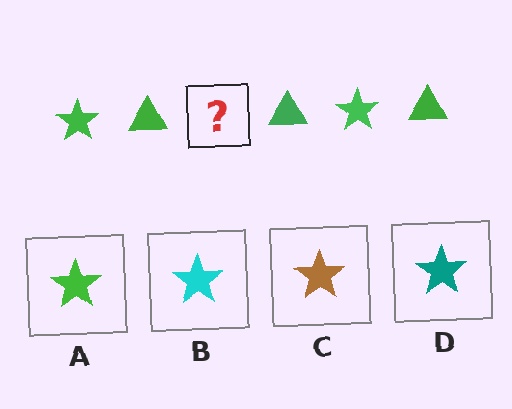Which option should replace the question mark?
Option A.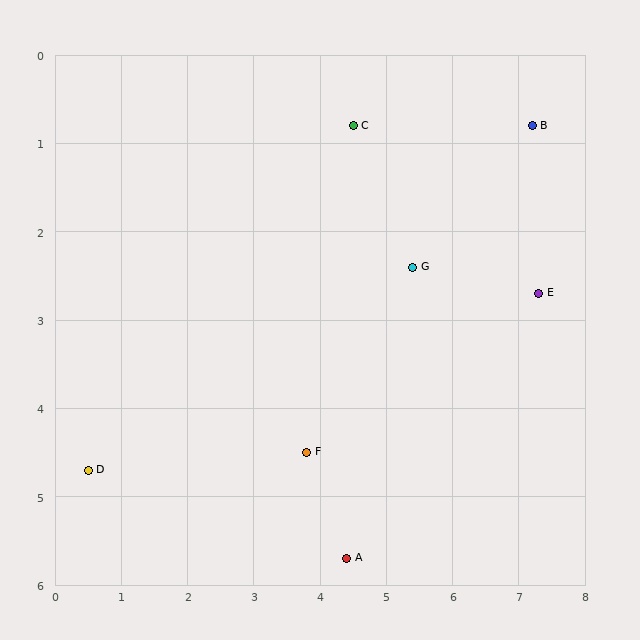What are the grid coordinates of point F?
Point F is at approximately (3.8, 4.5).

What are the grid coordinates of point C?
Point C is at approximately (4.5, 0.8).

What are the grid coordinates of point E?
Point E is at approximately (7.3, 2.7).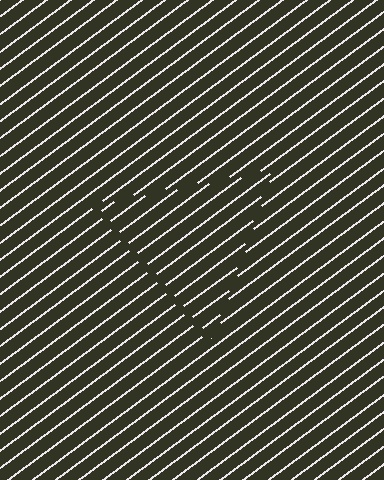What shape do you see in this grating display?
An illusory triangle. The interior of the shape contains the same grating, shifted by half a period — the contour is defined by the phase discontinuity where line-ends from the inner and outer gratings abut.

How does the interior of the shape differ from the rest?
The interior of the shape contains the same grating, shifted by half a period — the contour is defined by the phase discontinuity where line-ends from the inner and outer gratings abut.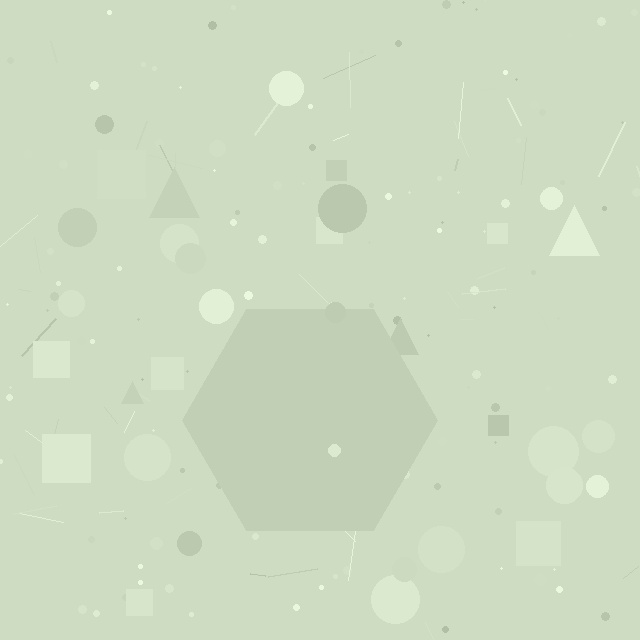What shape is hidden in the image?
A hexagon is hidden in the image.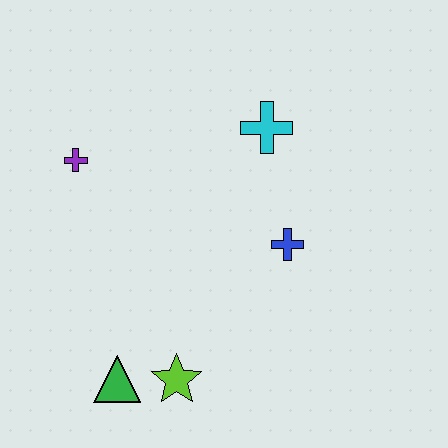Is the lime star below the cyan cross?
Yes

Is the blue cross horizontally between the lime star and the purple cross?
No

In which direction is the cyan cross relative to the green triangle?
The cyan cross is above the green triangle.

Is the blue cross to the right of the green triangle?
Yes